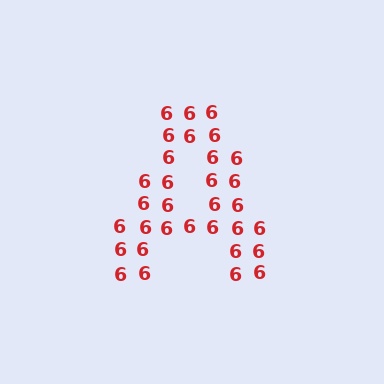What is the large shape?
The large shape is the letter A.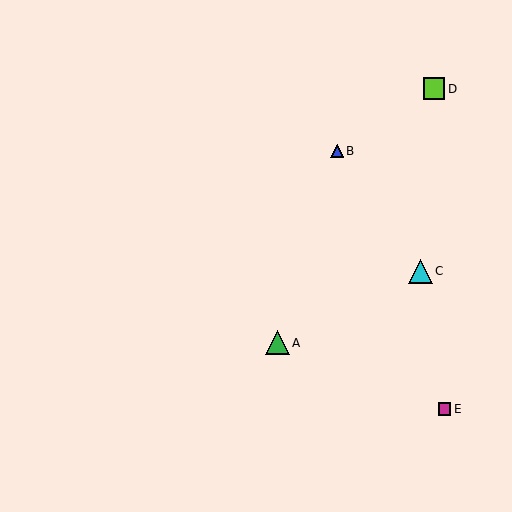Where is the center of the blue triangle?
The center of the blue triangle is at (337, 151).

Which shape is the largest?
The green triangle (labeled A) is the largest.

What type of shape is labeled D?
Shape D is a lime square.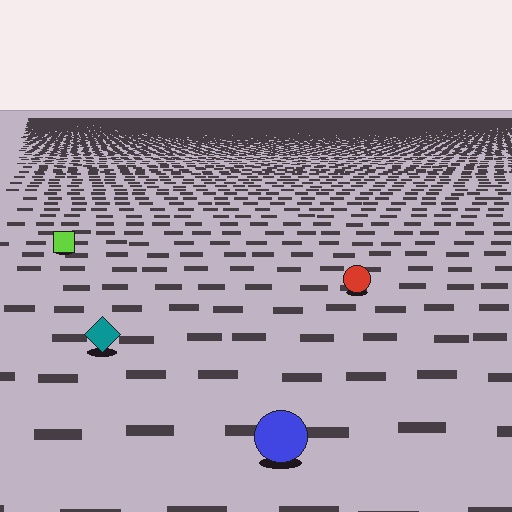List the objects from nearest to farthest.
From nearest to farthest: the blue circle, the teal diamond, the red circle, the lime square.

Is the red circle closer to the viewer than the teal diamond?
No. The teal diamond is closer — you can tell from the texture gradient: the ground texture is coarser near it.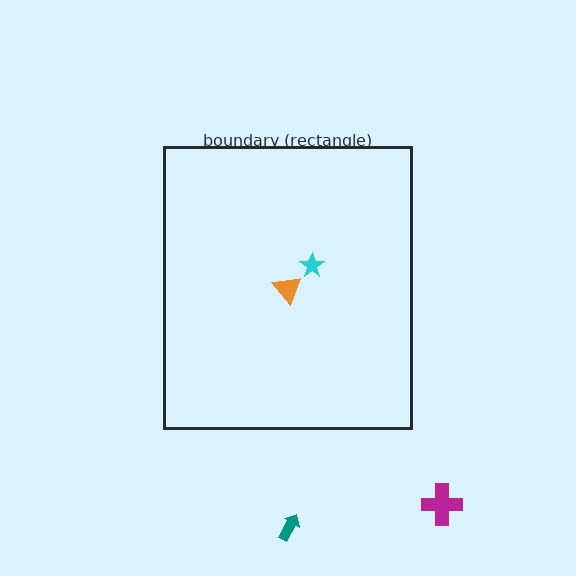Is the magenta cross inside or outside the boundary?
Outside.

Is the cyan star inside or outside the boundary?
Inside.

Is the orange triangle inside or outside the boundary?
Inside.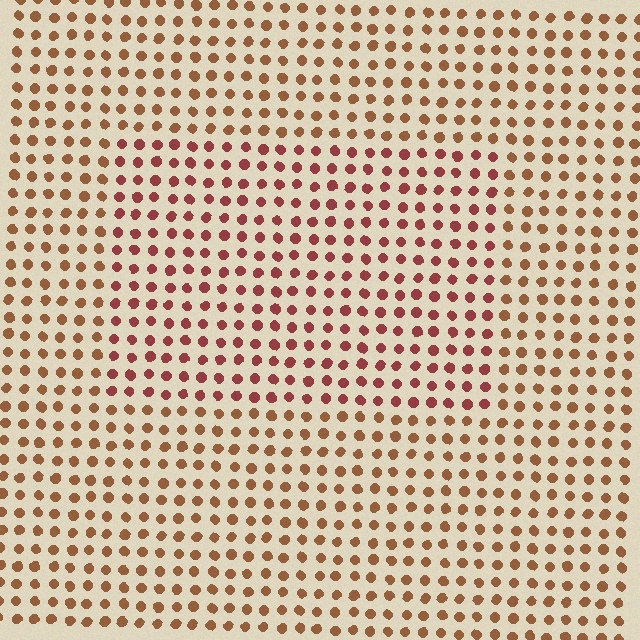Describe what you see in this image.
The image is filled with small brown elements in a uniform arrangement. A rectangle-shaped region is visible where the elements are tinted to a slightly different hue, forming a subtle color boundary.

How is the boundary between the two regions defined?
The boundary is defined purely by a slight shift in hue (about 27 degrees). Spacing, size, and orientation are identical on both sides.